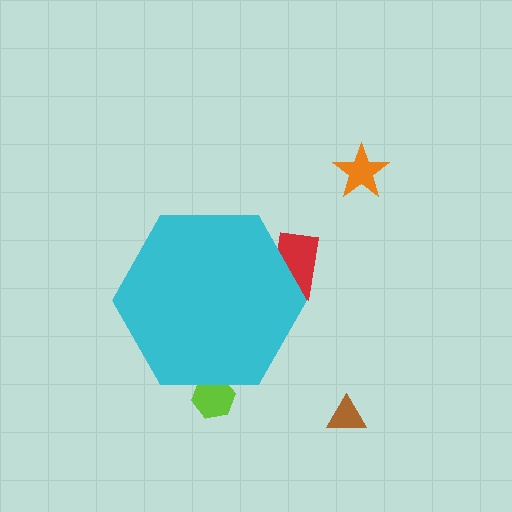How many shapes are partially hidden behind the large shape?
2 shapes are partially hidden.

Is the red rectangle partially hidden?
Yes, the red rectangle is partially hidden behind the cyan hexagon.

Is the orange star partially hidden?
No, the orange star is fully visible.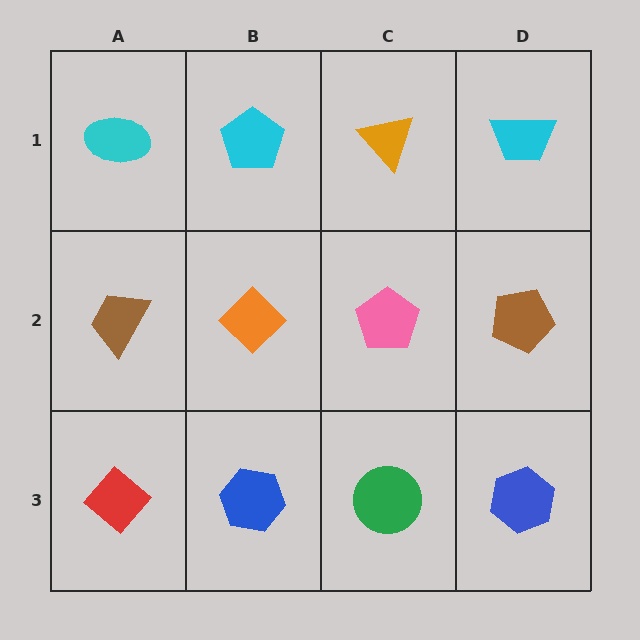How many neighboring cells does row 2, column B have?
4.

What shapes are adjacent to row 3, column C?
A pink pentagon (row 2, column C), a blue hexagon (row 3, column B), a blue hexagon (row 3, column D).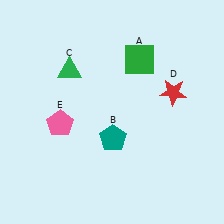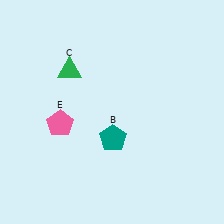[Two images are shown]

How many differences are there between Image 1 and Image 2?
There are 2 differences between the two images.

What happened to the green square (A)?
The green square (A) was removed in Image 2. It was in the top-right area of Image 1.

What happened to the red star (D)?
The red star (D) was removed in Image 2. It was in the top-right area of Image 1.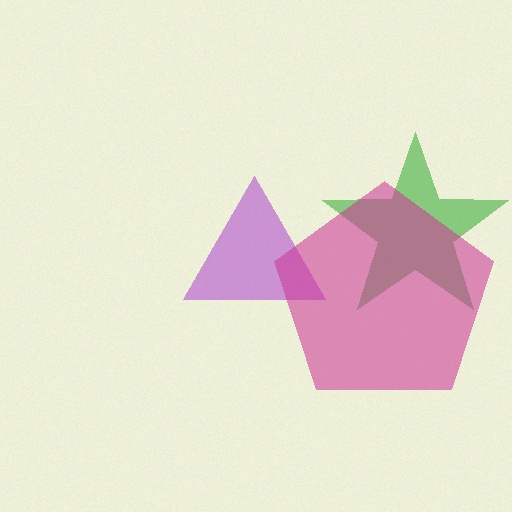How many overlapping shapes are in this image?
There are 3 overlapping shapes in the image.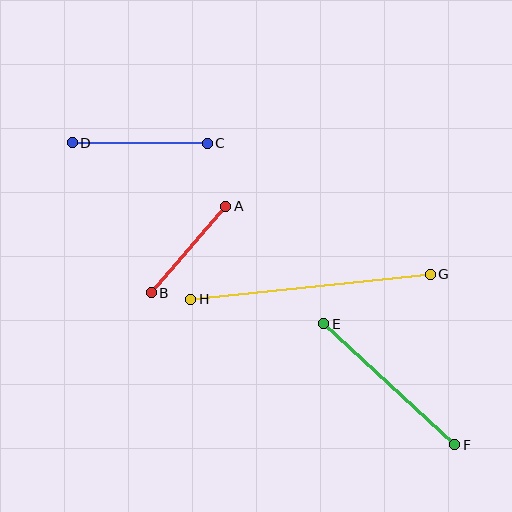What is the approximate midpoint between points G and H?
The midpoint is at approximately (310, 287) pixels.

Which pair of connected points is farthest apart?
Points G and H are farthest apart.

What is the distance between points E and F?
The distance is approximately 178 pixels.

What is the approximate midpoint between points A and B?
The midpoint is at approximately (188, 250) pixels.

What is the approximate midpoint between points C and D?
The midpoint is at approximately (140, 143) pixels.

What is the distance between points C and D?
The distance is approximately 135 pixels.